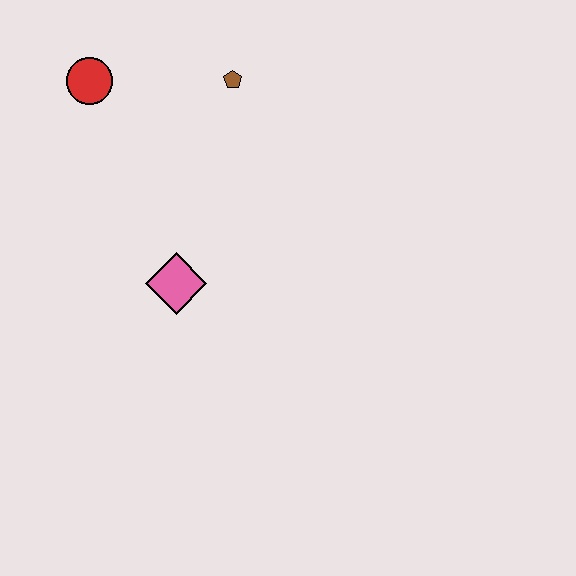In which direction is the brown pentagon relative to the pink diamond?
The brown pentagon is above the pink diamond.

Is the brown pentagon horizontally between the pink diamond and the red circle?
No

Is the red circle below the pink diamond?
No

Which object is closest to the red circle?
The brown pentagon is closest to the red circle.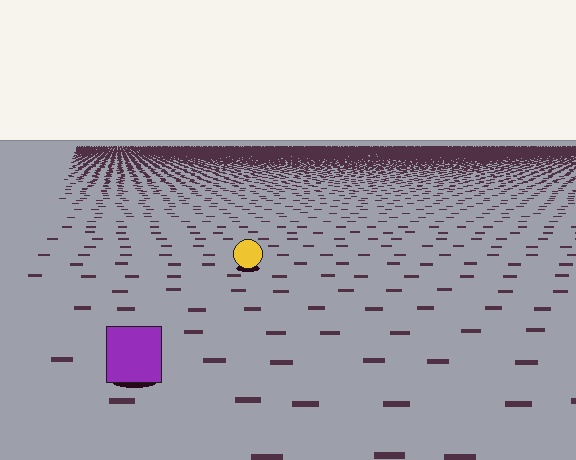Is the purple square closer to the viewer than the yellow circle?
Yes. The purple square is closer — you can tell from the texture gradient: the ground texture is coarser near it.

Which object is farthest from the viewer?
The yellow circle is farthest from the viewer. It appears smaller and the ground texture around it is denser.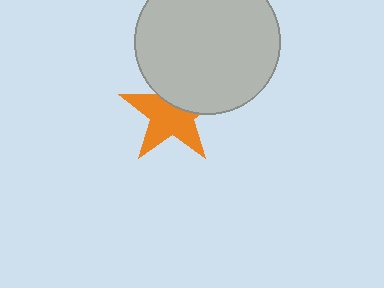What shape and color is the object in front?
The object in front is a light gray circle.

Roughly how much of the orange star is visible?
About half of it is visible (roughly 63%).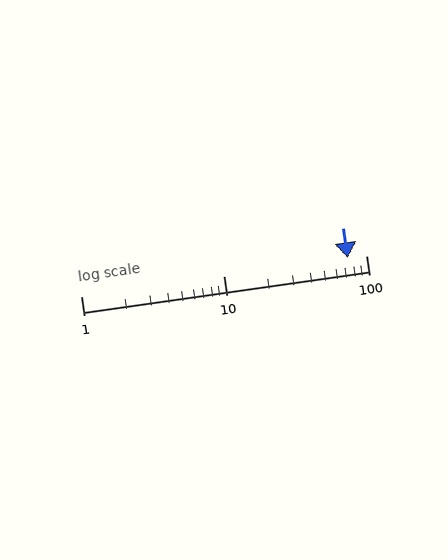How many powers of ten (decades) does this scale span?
The scale spans 2 decades, from 1 to 100.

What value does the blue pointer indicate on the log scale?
The pointer indicates approximately 74.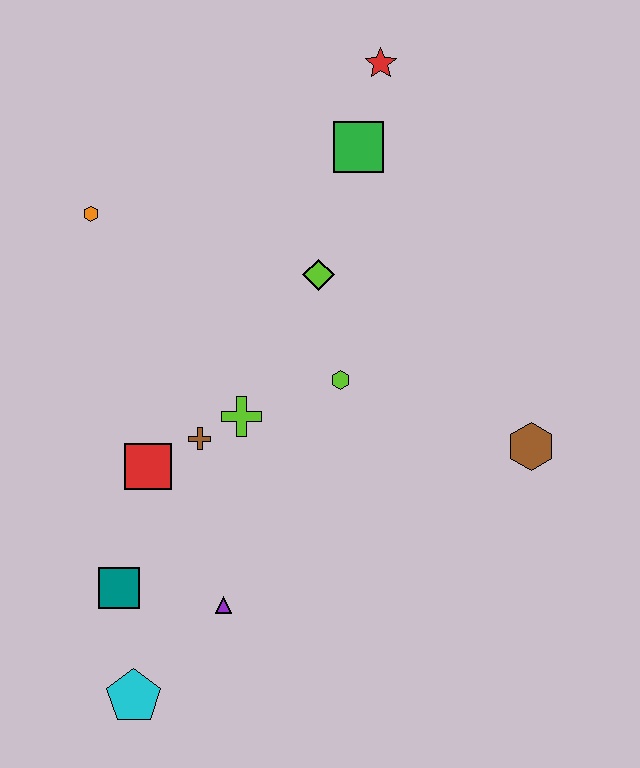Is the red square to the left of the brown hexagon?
Yes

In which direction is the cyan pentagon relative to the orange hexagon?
The cyan pentagon is below the orange hexagon.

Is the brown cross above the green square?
No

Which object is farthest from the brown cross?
The red star is farthest from the brown cross.